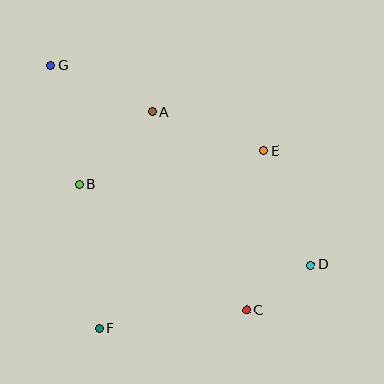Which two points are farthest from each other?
Points D and G are farthest from each other.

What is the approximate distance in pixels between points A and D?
The distance between A and D is approximately 221 pixels.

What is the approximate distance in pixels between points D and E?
The distance between D and E is approximately 124 pixels.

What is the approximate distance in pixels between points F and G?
The distance between F and G is approximately 267 pixels.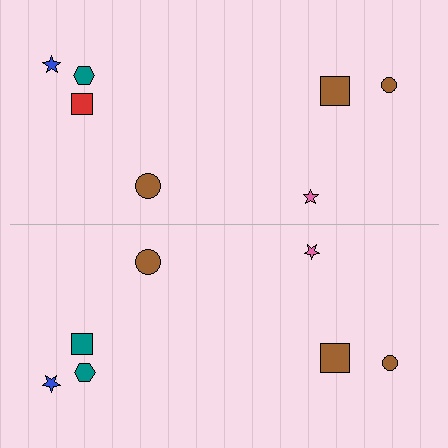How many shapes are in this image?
There are 14 shapes in this image.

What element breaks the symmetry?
The teal square on the bottom side breaks the symmetry — its mirror counterpart is red.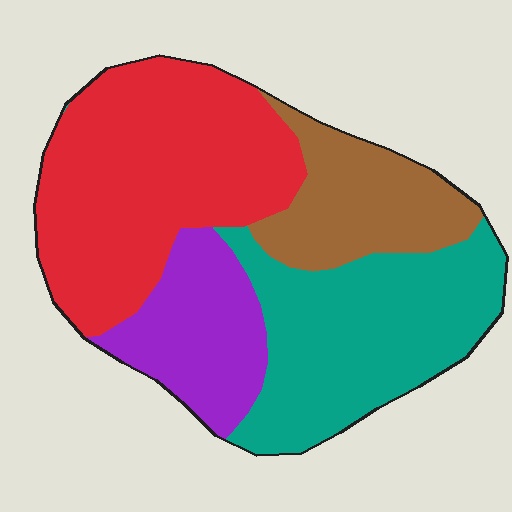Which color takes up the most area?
Red, at roughly 35%.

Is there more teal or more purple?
Teal.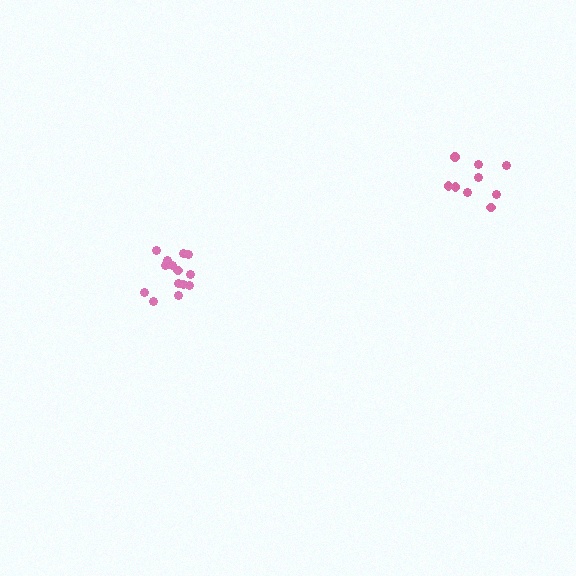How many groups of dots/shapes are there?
There are 2 groups.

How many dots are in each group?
Group 1: 14 dots, Group 2: 9 dots (23 total).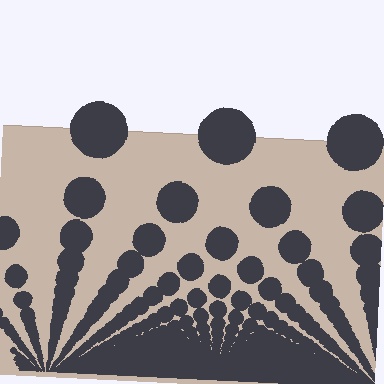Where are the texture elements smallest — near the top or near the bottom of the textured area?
Near the bottom.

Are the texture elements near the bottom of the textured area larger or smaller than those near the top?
Smaller. The gradient is inverted — elements near the bottom are smaller and denser.